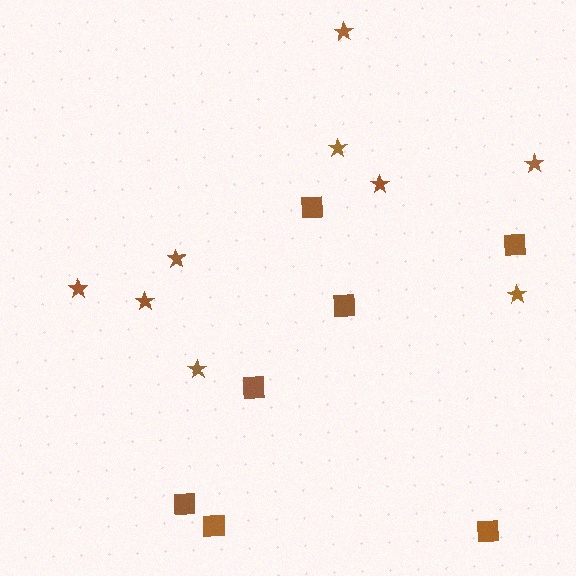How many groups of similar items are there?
There are 2 groups: one group of stars (9) and one group of squares (7).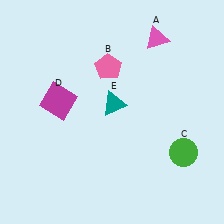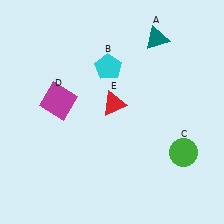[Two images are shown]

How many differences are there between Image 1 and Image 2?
There are 3 differences between the two images.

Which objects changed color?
A changed from pink to teal. B changed from pink to cyan. E changed from teal to red.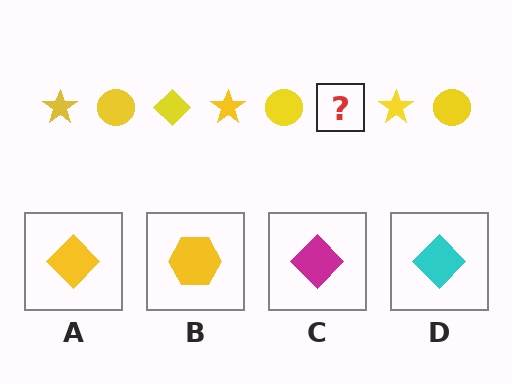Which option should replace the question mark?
Option A.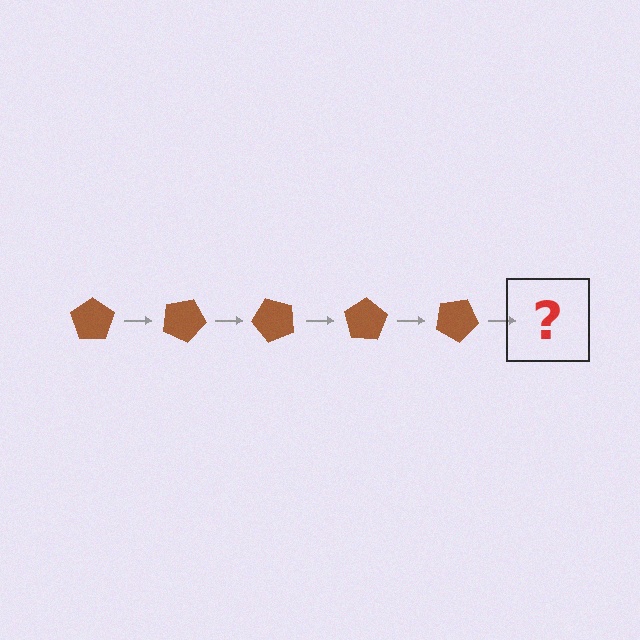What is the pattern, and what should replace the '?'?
The pattern is that the pentagon rotates 25 degrees each step. The '?' should be a brown pentagon rotated 125 degrees.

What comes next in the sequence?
The next element should be a brown pentagon rotated 125 degrees.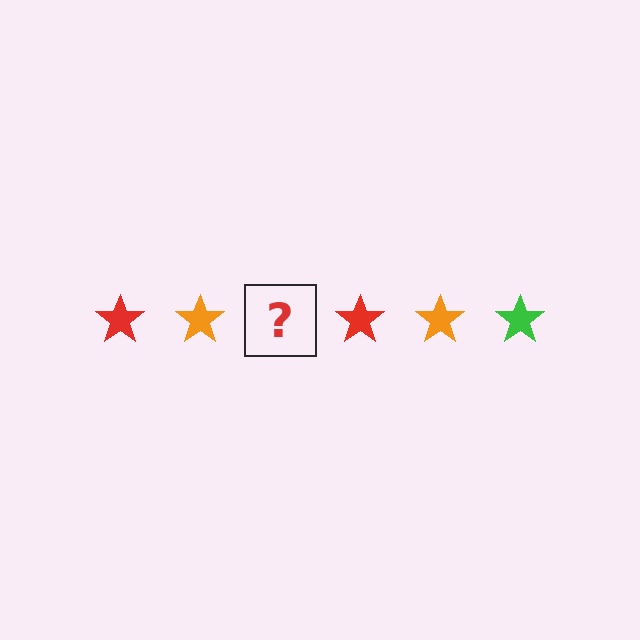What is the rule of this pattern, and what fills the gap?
The rule is that the pattern cycles through red, orange, green stars. The gap should be filled with a green star.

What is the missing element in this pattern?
The missing element is a green star.